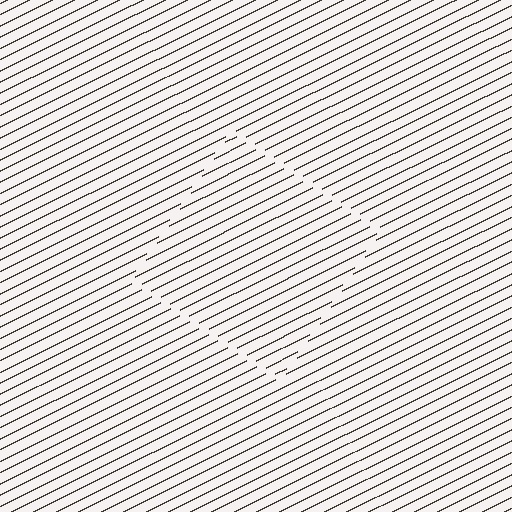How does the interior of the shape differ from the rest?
The interior of the shape contains the same grating, shifted by half a period — the contour is defined by the phase discontinuity where line-ends from the inner and outer gratings abut.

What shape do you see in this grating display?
An illusory square. The interior of the shape contains the same grating, shifted by half a period — the contour is defined by the phase discontinuity where line-ends from the inner and outer gratings abut.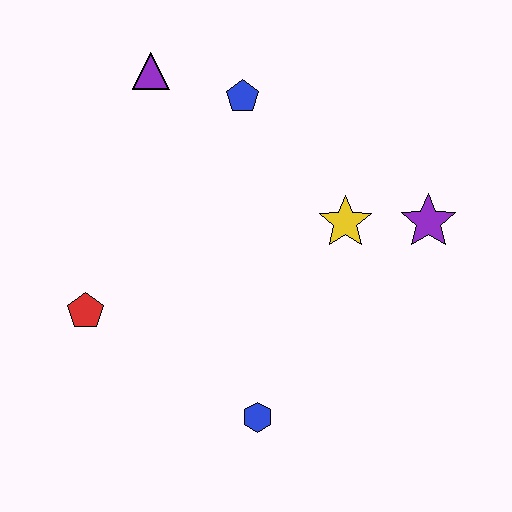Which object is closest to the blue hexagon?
The red pentagon is closest to the blue hexagon.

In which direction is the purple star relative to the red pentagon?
The purple star is to the right of the red pentagon.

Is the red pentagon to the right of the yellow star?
No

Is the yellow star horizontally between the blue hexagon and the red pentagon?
No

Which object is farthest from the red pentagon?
The purple star is farthest from the red pentagon.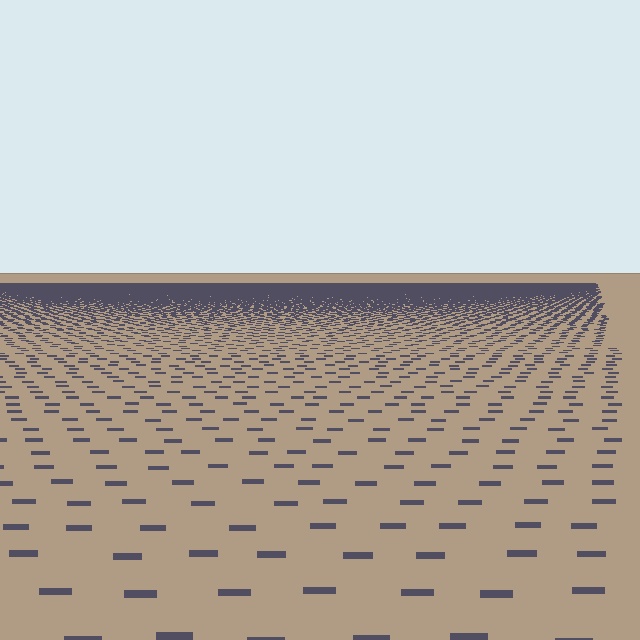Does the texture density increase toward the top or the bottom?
Density increases toward the top.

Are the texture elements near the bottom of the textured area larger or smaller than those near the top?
Larger. Near the bottom, elements are closer to the viewer and appear at a bigger on-screen size.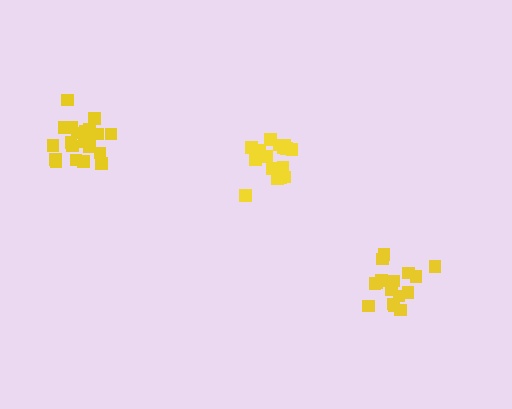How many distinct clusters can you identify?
There are 3 distinct clusters.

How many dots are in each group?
Group 1: 16 dots, Group 2: 21 dots, Group 3: 17 dots (54 total).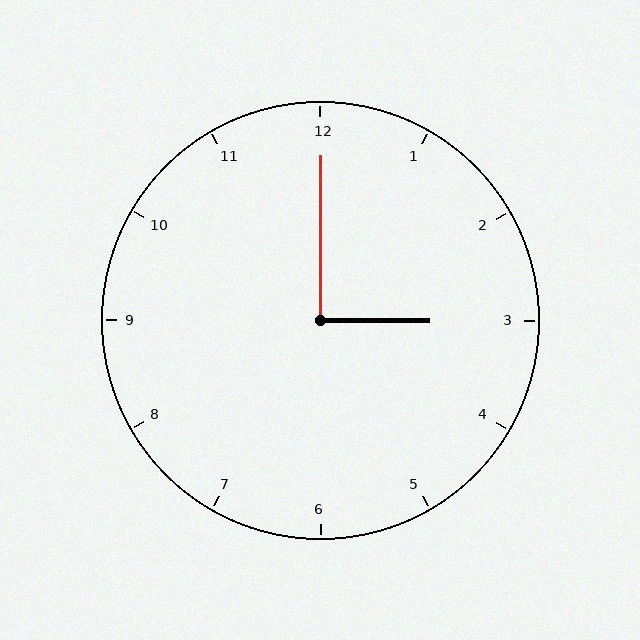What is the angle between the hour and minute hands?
Approximately 90 degrees.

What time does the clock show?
3:00.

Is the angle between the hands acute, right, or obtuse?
It is right.